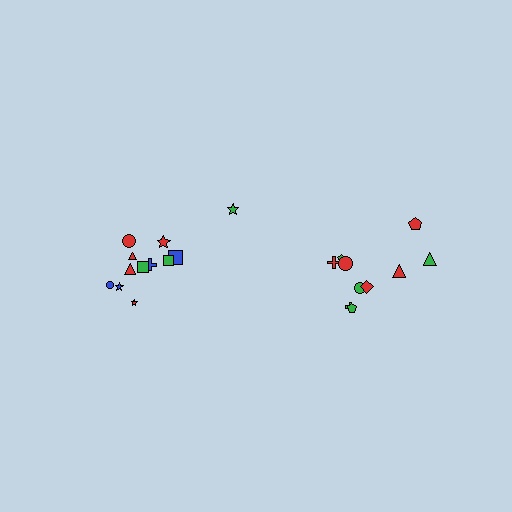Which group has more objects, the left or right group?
The left group.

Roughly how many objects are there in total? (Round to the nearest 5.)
Roughly 20 objects in total.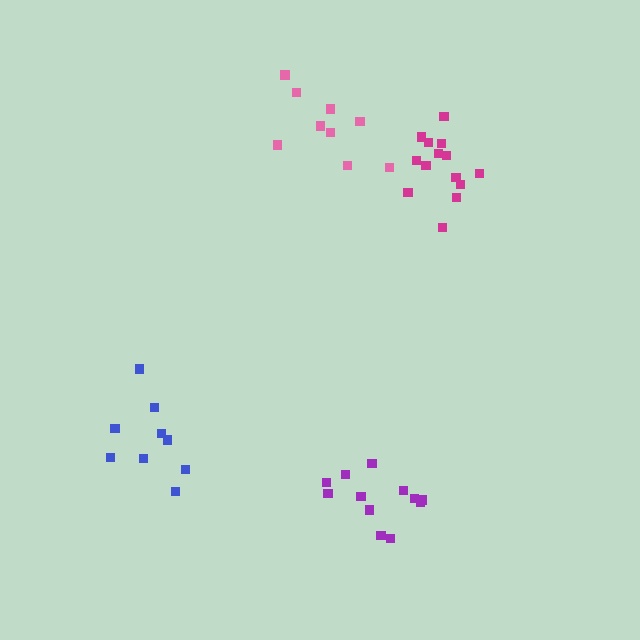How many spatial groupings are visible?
There are 4 spatial groupings.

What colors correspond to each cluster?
The clusters are colored: purple, pink, blue, magenta.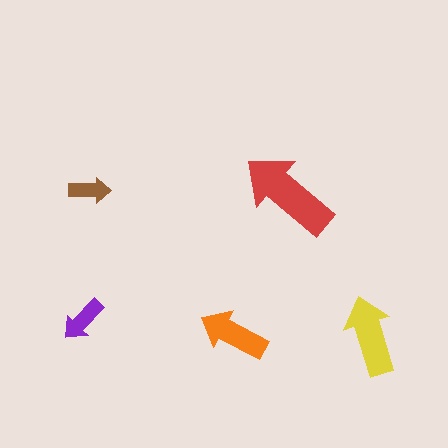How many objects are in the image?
There are 5 objects in the image.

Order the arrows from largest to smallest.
the red one, the yellow one, the orange one, the purple one, the brown one.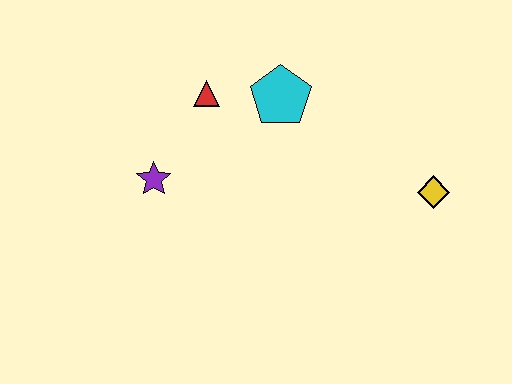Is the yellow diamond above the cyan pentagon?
No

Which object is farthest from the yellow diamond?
The purple star is farthest from the yellow diamond.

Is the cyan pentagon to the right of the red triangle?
Yes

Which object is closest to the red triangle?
The cyan pentagon is closest to the red triangle.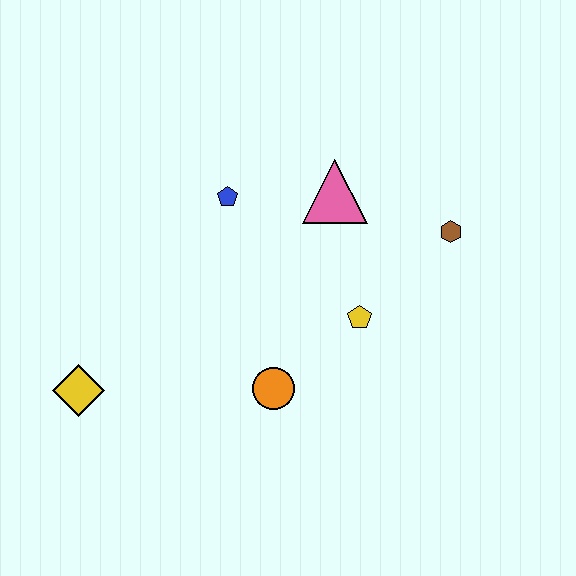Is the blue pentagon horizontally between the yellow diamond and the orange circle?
Yes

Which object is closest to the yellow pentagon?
The orange circle is closest to the yellow pentagon.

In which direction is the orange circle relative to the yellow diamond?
The orange circle is to the right of the yellow diamond.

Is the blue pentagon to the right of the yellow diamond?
Yes